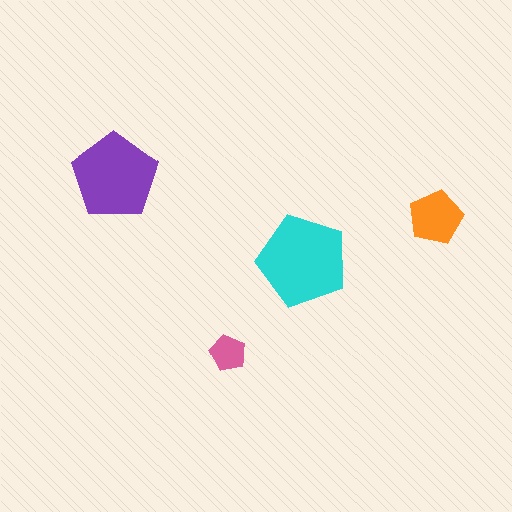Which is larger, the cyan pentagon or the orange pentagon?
The cyan one.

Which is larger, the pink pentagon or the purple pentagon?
The purple one.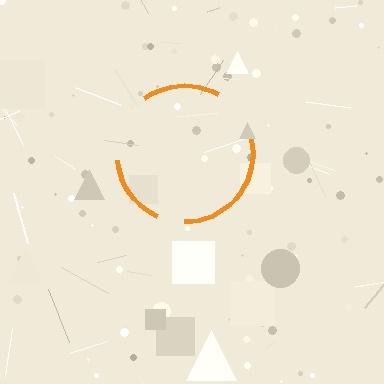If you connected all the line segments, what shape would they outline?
They would outline a circle.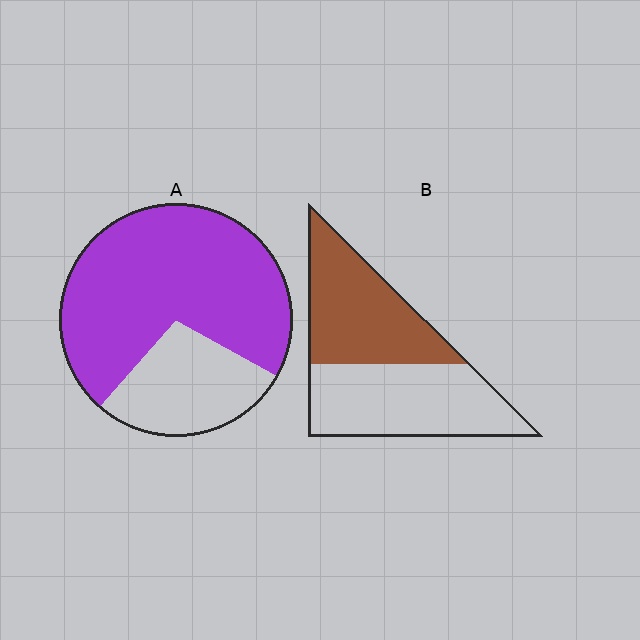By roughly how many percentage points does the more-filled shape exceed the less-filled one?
By roughly 25 percentage points (A over B).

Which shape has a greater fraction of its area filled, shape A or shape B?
Shape A.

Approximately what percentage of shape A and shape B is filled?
A is approximately 70% and B is approximately 45%.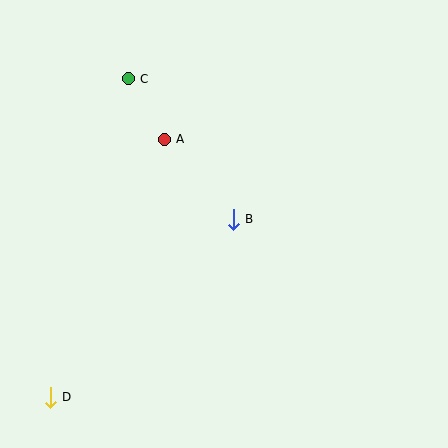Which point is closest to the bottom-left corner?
Point D is closest to the bottom-left corner.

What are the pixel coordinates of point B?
Point B is at (233, 219).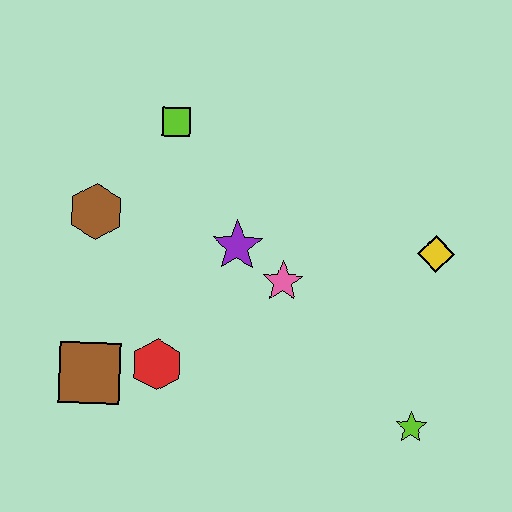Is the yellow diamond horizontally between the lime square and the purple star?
No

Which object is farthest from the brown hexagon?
The lime star is farthest from the brown hexagon.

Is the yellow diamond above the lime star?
Yes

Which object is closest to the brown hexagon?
The lime square is closest to the brown hexagon.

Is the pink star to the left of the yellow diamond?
Yes